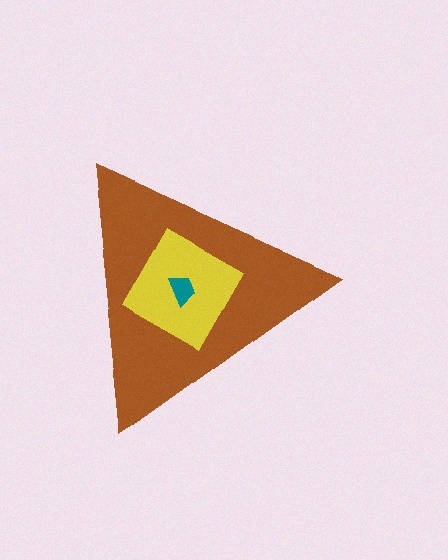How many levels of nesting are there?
3.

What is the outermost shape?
The brown triangle.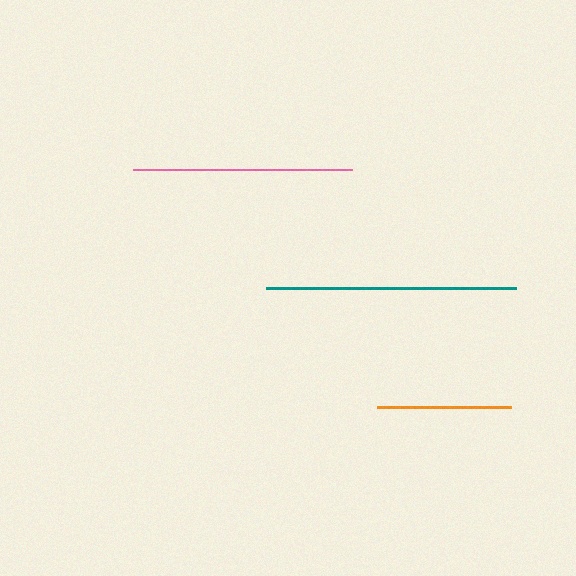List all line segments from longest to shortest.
From longest to shortest: teal, pink, orange.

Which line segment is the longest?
The teal line is the longest at approximately 251 pixels.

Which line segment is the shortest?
The orange line is the shortest at approximately 134 pixels.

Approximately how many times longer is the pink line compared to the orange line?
The pink line is approximately 1.6 times the length of the orange line.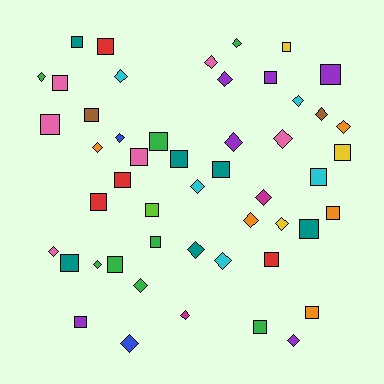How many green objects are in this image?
There are 8 green objects.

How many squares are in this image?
There are 26 squares.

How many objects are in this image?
There are 50 objects.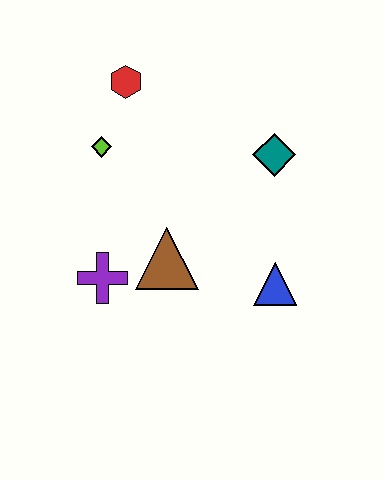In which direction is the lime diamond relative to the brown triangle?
The lime diamond is above the brown triangle.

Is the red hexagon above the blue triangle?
Yes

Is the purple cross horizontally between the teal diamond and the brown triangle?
No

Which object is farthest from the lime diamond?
The blue triangle is farthest from the lime diamond.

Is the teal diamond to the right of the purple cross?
Yes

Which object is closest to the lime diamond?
The red hexagon is closest to the lime diamond.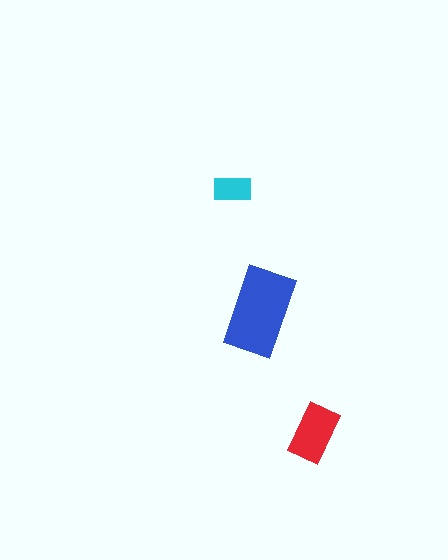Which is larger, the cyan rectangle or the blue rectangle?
The blue one.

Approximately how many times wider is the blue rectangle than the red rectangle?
About 1.5 times wider.